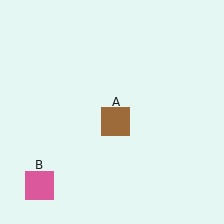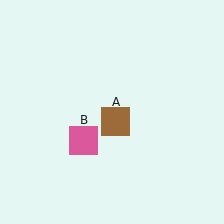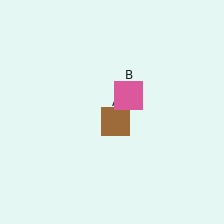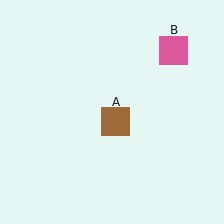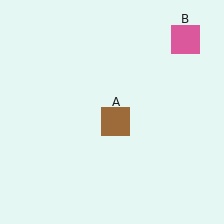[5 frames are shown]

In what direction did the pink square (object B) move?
The pink square (object B) moved up and to the right.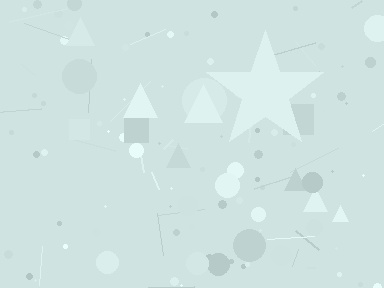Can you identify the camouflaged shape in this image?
The camouflaged shape is a star.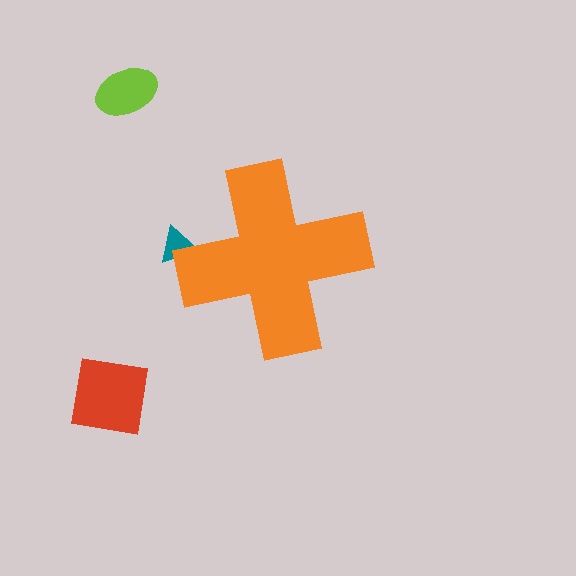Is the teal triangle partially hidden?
Yes, the teal triangle is partially hidden behind the orange cross.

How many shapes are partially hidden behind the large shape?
1 shape is partially hidden.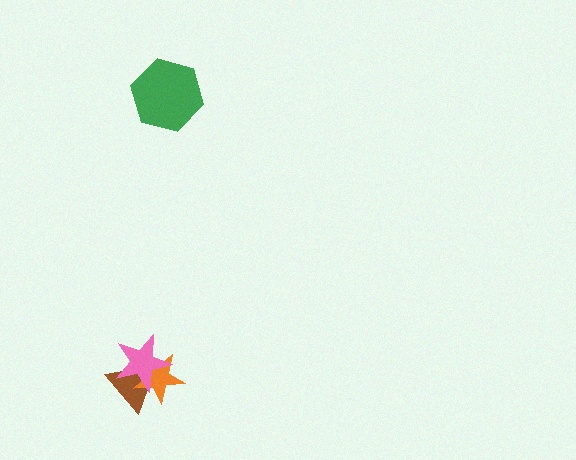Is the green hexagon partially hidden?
No, no other shape covers it.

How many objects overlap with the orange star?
2 objects overlap with the orange star.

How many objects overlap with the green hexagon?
0 objects overlap with the green hexagon.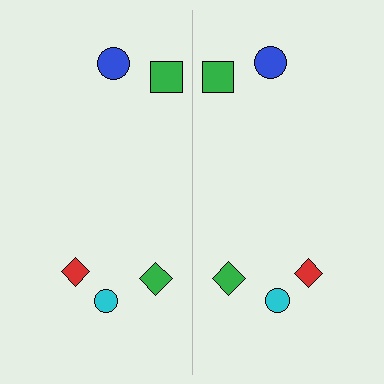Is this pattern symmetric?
Yes, this pattern has bilateral (reflection) symmetry.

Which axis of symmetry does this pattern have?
The pattern has a vertical axis of symmetry running through the center of the image.